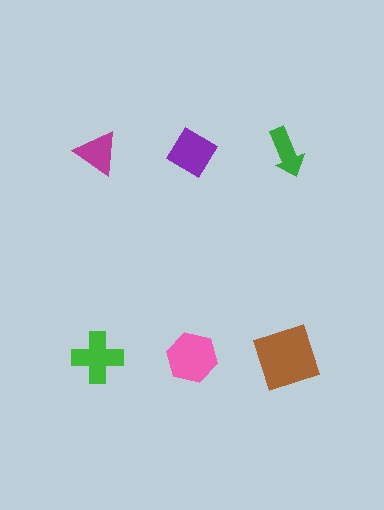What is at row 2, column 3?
A brown square.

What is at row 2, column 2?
A pink hexagon.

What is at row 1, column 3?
A green arrow.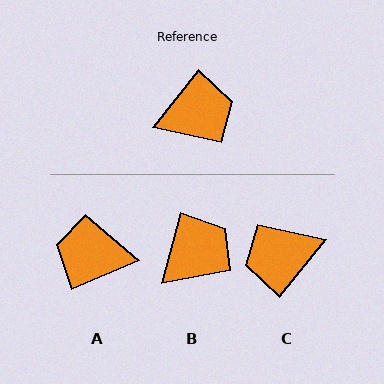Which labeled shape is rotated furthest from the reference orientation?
C, about 179 degrees away.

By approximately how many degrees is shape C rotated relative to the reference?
Approximately 179 degrees counter-clockwise.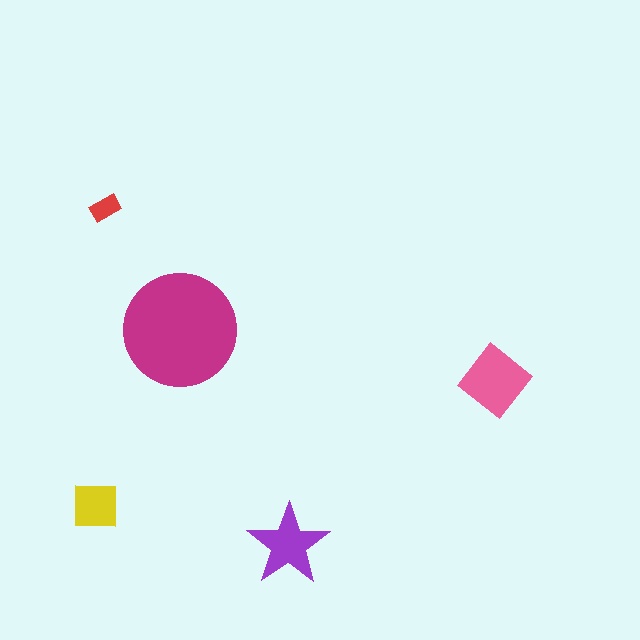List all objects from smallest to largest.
The red rectangle, the yellow square, the purple star, the pink diamond, the magenta circle.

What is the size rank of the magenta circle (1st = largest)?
1st.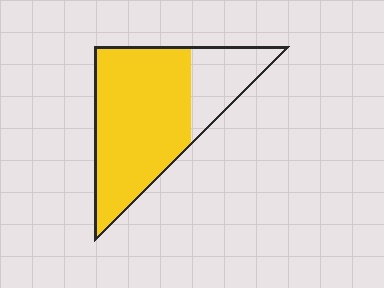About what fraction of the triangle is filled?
About three quarters (3/4).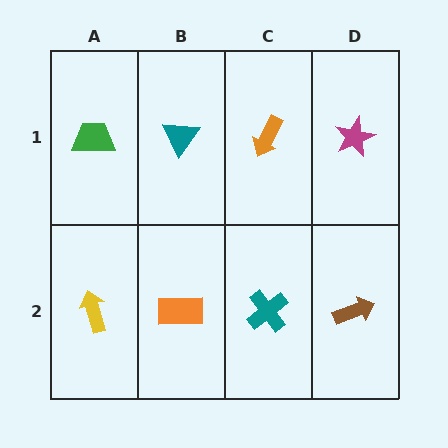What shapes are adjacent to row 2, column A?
A green trapezoid (row 1, column A), an orange rectangle (row 2, column B).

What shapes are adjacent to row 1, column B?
An orange rectangle (row 2, column B), a green trapezoid (row 1, column A), an orange arrow (row 1, column C).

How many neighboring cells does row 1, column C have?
3.